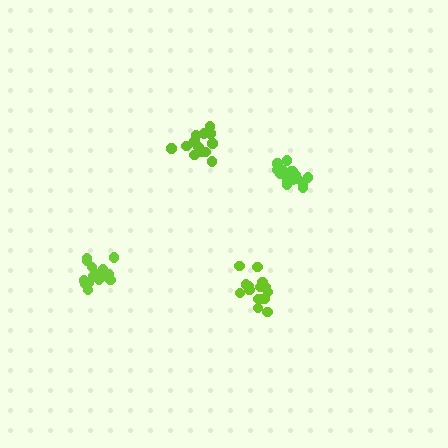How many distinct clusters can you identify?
There are 4 distinct clusters.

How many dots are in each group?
Group 1: 14 dots, Group 2: 17 dots, Group 3: 15 dots, Group 4: 15 dots (61 total).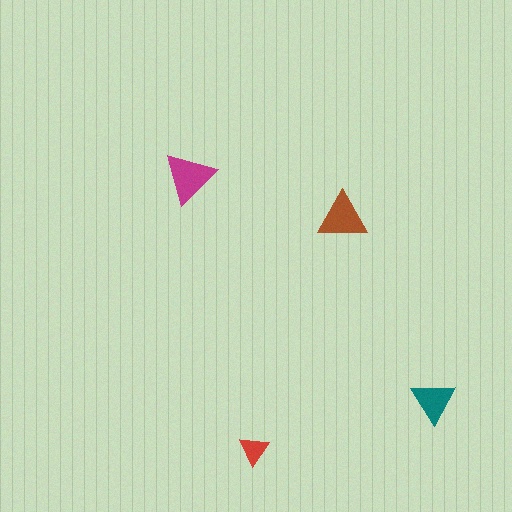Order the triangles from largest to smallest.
the magenta one, the brown one, the teal one, the red one.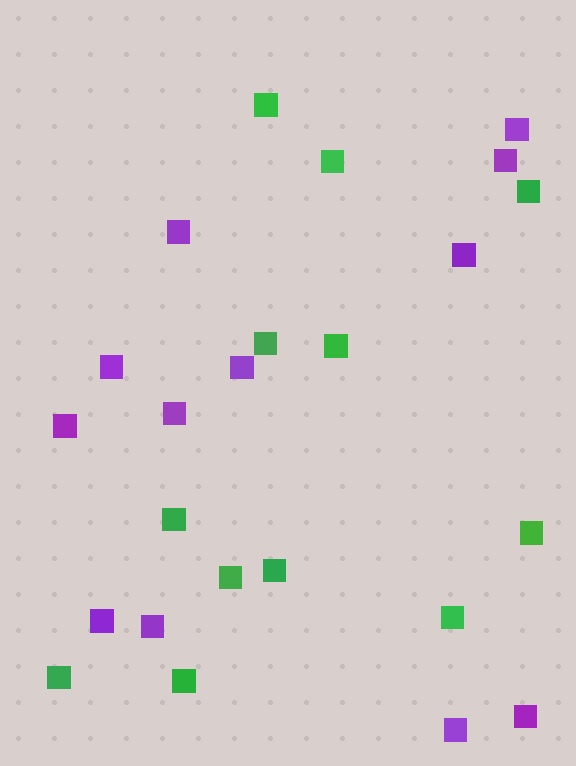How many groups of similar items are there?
There are 2 groups: one group of green squares (12) and one group of purple squares (12).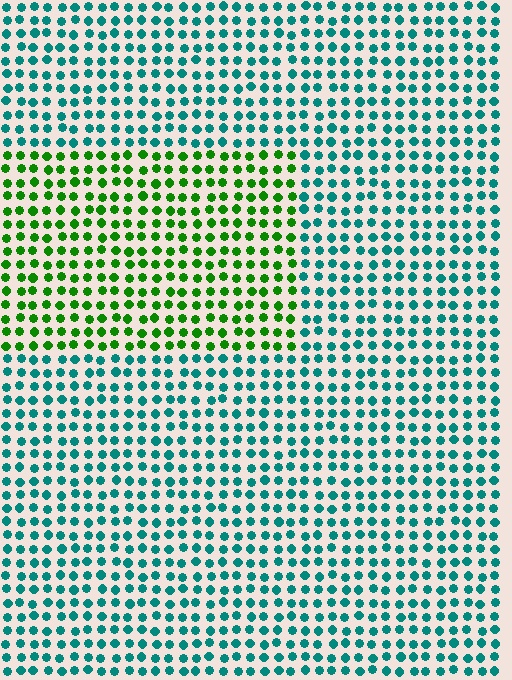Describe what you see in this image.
The image is filled with small teal elements in a uniform arrangement. A rectangle-shaped region is visible where the elements are tinted to a slightly different hue, forming a subtle color boundary.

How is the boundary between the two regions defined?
The boundary is defined purely by a slight shift in hue (about 58 degrees). Spacing, size, and orientation are identical on both sides.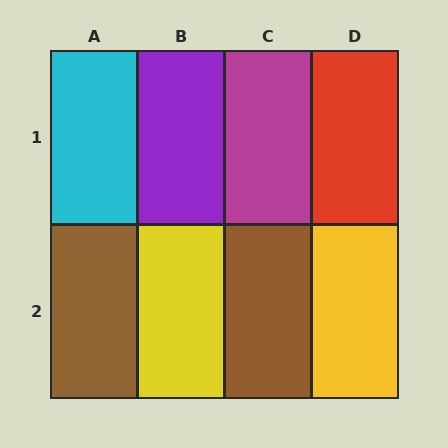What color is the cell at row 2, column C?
Brown.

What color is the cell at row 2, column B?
Yellow.